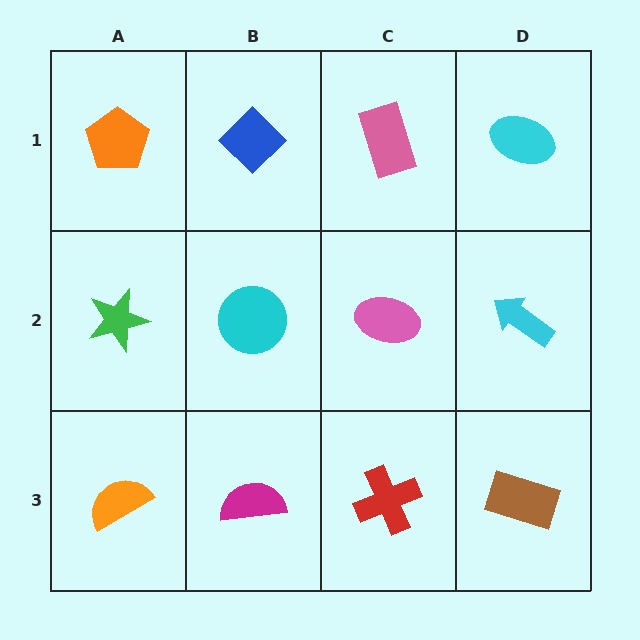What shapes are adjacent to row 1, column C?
A pink ellipse (row 2, column C), a blue diamond (row 1, column B), a cyan ellipse (row 1, column D).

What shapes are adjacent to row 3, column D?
A cyan arrow (row 2, column D), a red cross (row 3, column C).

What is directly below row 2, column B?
A magenta semicircle.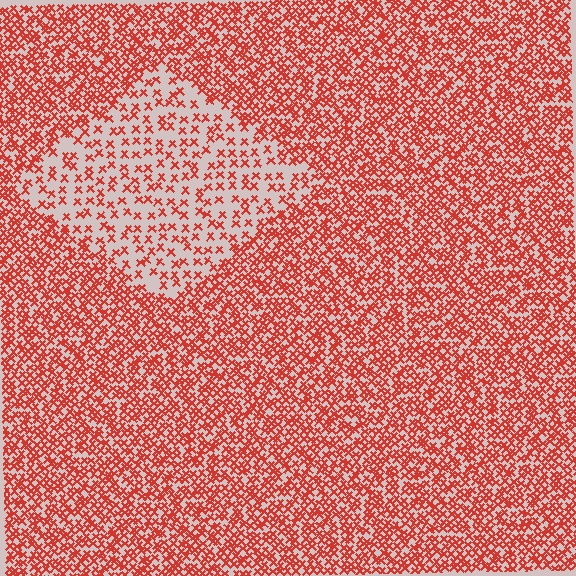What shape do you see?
I see a diamond.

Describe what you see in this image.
The image contains small red elements arranged at two different densities. A diamond-shaped region is visible where the elements are less densely packed than the surrounding area.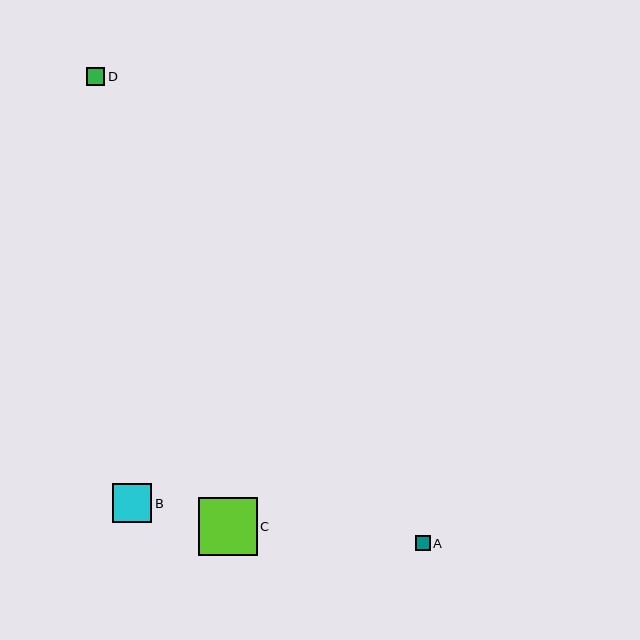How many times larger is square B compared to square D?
Square B is approximately 2.1 times the size of square D.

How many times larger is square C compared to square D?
Square C is approximately 3.2 times the size of square D.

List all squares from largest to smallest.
From largest to smallest: C, B, D, A.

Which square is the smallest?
Square A is the smallest with a size of approximately 15 pixels.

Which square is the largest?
Square C is the largest with a size of approximately 58 pixels.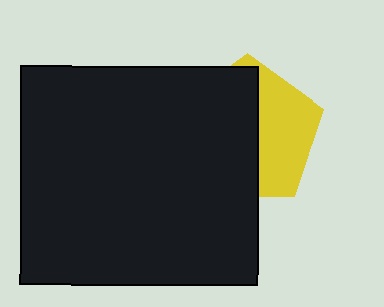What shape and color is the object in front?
The object in front is a black rectangle.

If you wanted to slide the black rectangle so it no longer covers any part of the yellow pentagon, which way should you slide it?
Slide it left — that is the most direct way to separate the two shapes.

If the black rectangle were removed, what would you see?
You would see the complete yellow pentagon.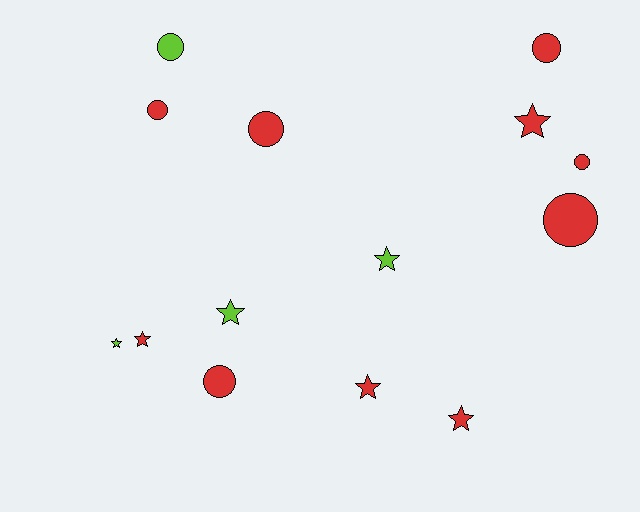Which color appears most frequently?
Red, with 10 objects.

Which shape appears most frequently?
Circle, with 7 objects.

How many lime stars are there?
There are 3 lime stars.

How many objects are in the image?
There are 14 objects.